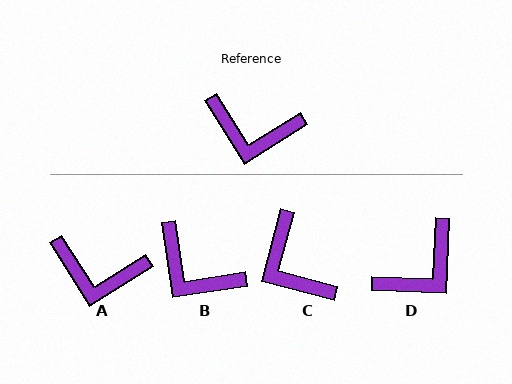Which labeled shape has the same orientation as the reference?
A.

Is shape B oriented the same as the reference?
No, it is off by about 24 degrees.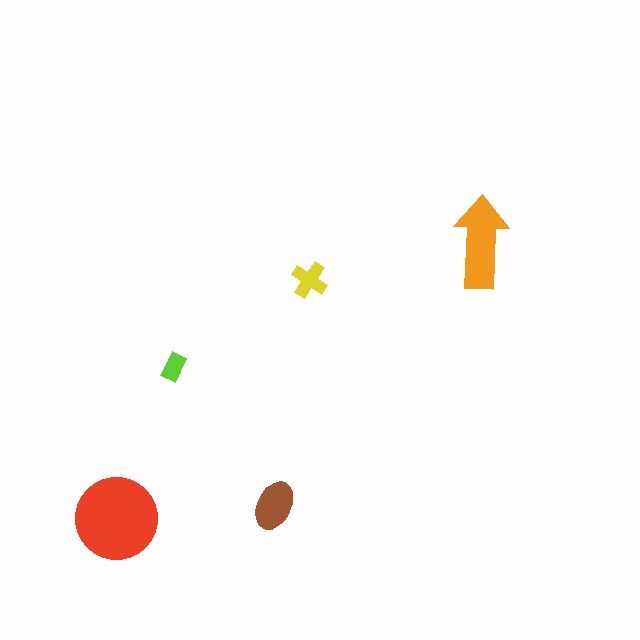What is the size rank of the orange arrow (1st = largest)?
2nd.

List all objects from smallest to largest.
The lime rectangle, the yellow cross, the brown ellipse, the orange arrow, the red circle.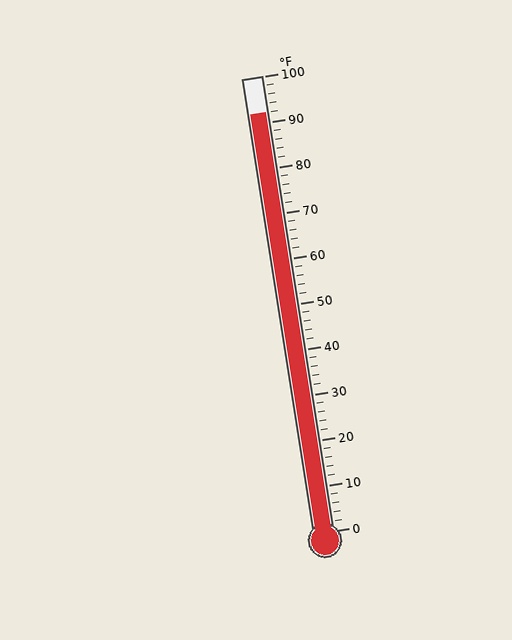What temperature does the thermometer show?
The thermometer shows approximately 92°F.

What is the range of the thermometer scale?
The thermometer scale ranges from 0°F to 100°F.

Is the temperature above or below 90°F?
The temperature is above 90°F.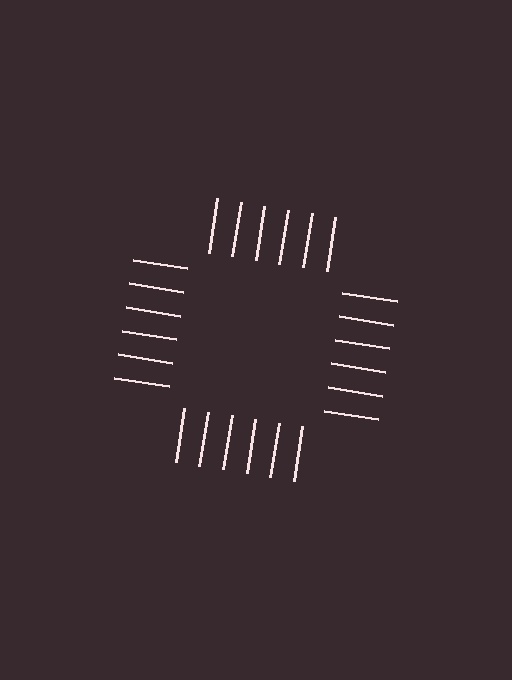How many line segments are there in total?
24 — 6 along each of the 4 edges.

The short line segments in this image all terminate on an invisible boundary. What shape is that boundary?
An illusory square — the line segments terminate on its edges but no continuous stroke is drawn.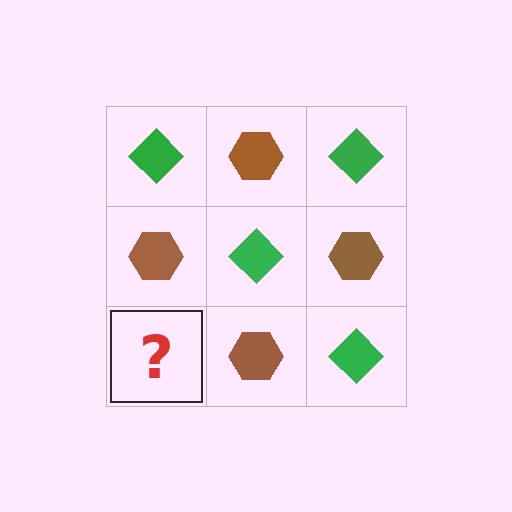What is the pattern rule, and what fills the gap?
The rule is that it alternates green diamond and brown hexagon in a checkerboard pattern. The gap should be filled with a green diamond.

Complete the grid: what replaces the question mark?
The question mark should be replaced with a green diamond.